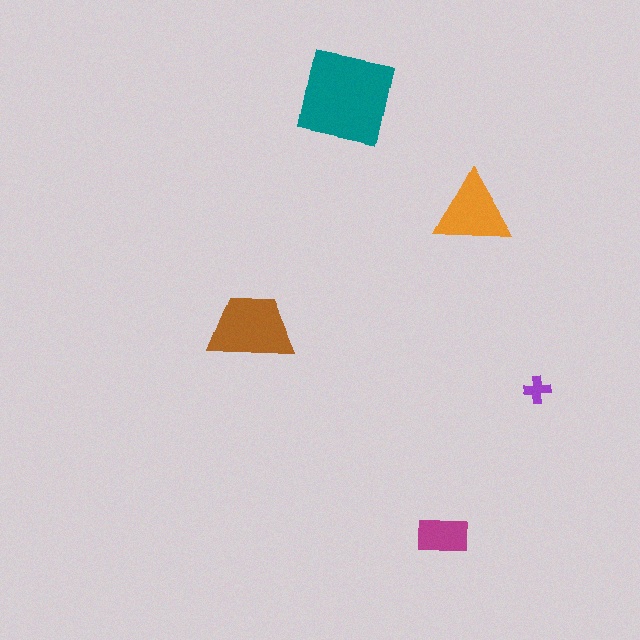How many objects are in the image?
There are 5 objects in the image.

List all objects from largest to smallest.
The teal square, the brown trapezoid, the orange triangle, the magenta rectangle, the purple cross.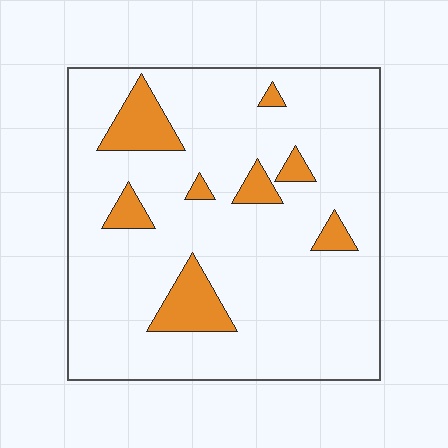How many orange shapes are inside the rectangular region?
8.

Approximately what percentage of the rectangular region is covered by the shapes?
Approximately 15%.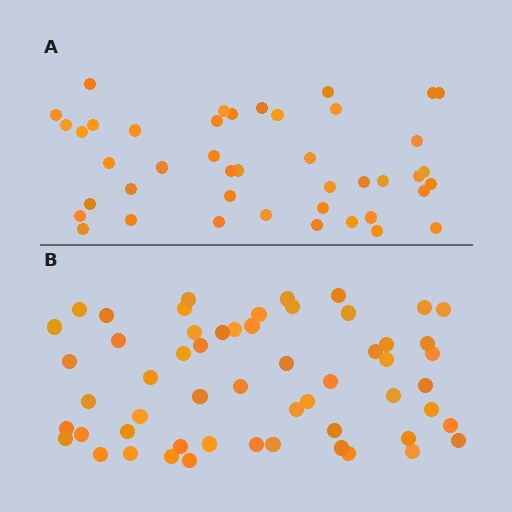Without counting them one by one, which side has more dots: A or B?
Region B (the bottom region) has more dots.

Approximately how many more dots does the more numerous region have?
Region B has approximately 15 more dots than region A.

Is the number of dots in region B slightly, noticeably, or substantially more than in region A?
Region B has noticeably more, but not dramatically so. The ratio is roughly 1.3 to 1.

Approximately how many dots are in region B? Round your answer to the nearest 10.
About 60 dots. (The exact count is 56, which rounds to 60.)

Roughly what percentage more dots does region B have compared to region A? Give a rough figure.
About 30% more.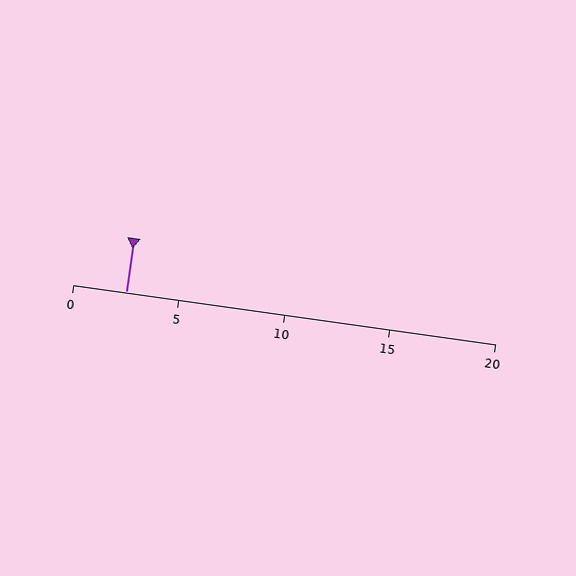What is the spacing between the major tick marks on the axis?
The major ticks are spaced 5 apart.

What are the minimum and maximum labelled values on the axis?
The axis runs from 0 to 20.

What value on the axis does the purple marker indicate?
The marker indicates approximately 2.5.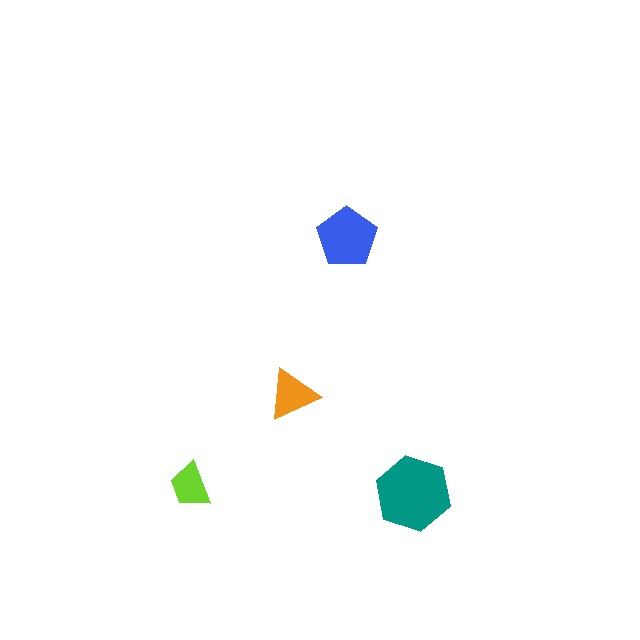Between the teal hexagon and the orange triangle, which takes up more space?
The teal hexagon.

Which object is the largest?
The teal hexagon.